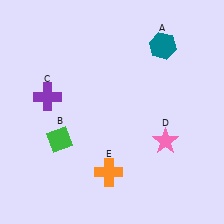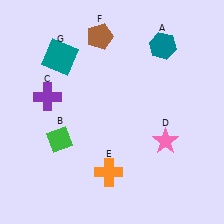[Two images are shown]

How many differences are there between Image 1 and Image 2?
There are 2 differences between the two images.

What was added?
A brown pentagon (F), a teal square (G) were added in Image 2.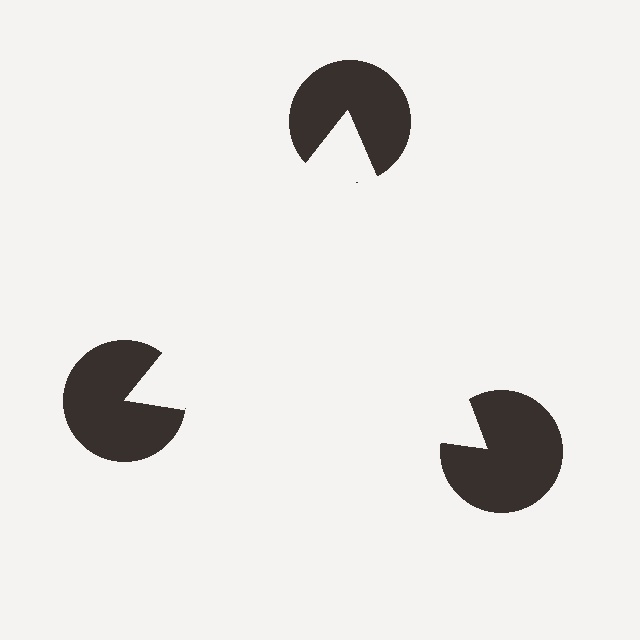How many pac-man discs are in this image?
There are 3 — one at each vertex of the illusory triangle.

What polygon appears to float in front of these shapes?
An illusory triangle — its edges are inferred from the aligned wedge cuts in the pac-man discs, not physically drawn.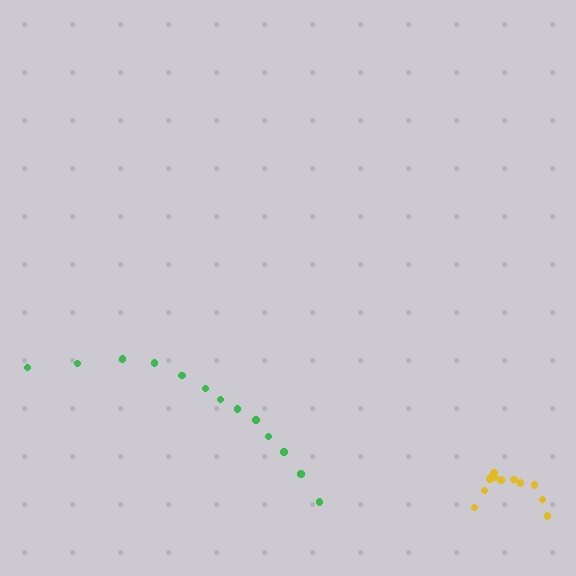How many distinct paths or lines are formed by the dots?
There are 2 distinct paths.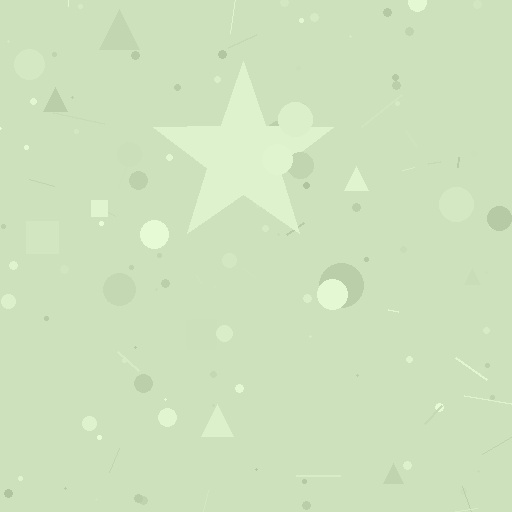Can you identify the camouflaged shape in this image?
The camouflaged shape is a star.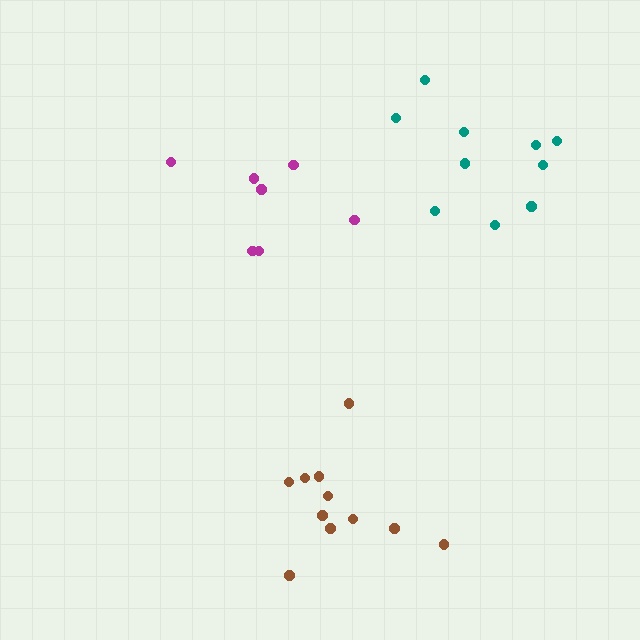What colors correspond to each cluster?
The clusters are colored: magenta, teal, brown.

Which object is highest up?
The teal cluster is topmost.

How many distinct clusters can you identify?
There are 3 distinct clusters.